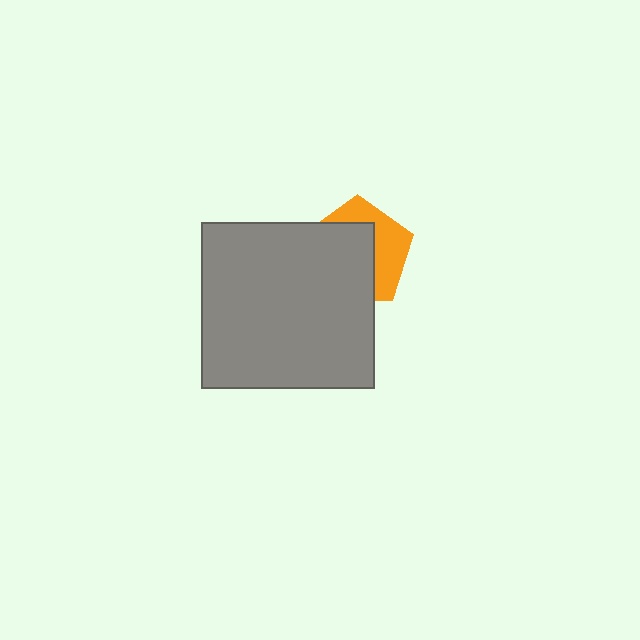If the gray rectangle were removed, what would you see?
You would see the complete orange pentagon.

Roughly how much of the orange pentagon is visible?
A small part of it is visible (roughly 39%).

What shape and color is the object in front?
The object in front is a gray rectangle.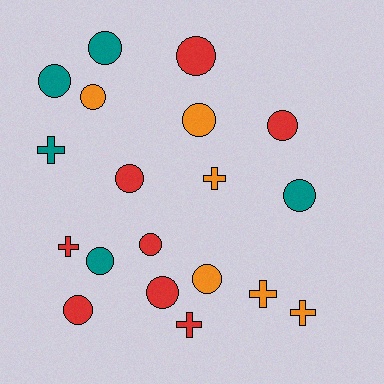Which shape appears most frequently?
Circle, with 13 objects.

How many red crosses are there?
There are 2 red crosses.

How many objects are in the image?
There are 19 objects.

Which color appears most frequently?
Red, with 8 objects.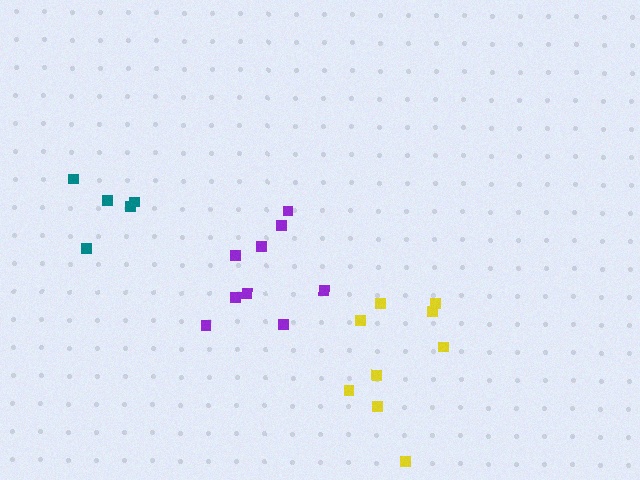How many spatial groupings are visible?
There are 3 spatial groupings.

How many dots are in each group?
Group 1: 9 dots, Group 2: 9 dots, Group 3: 5 dots (23 total).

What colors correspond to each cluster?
The clusters are colored: yellow, purple, teal.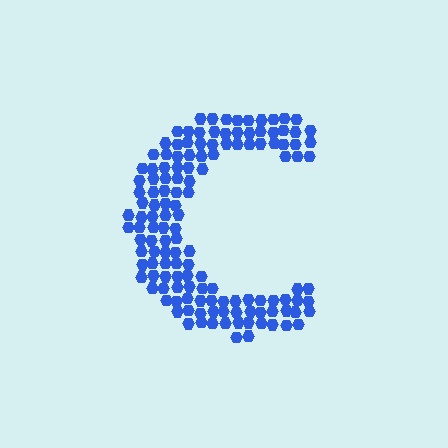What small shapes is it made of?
It is made of small hexagons.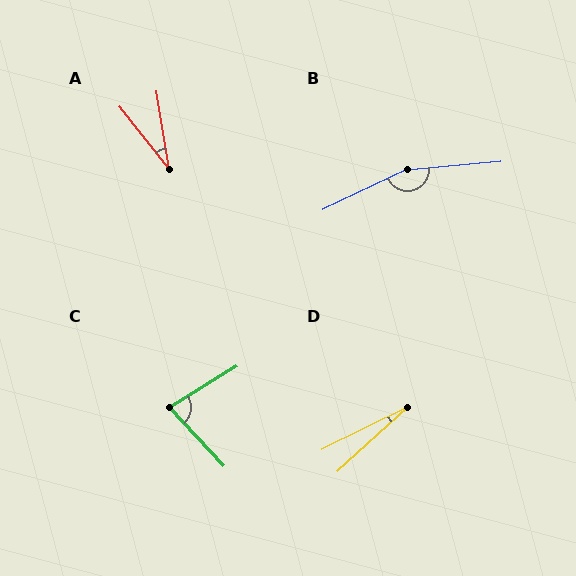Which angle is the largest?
B, at approximately 160 degrees.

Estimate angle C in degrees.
Approximately 79 degrees.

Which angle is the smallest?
D, at approximately 16 degrees.